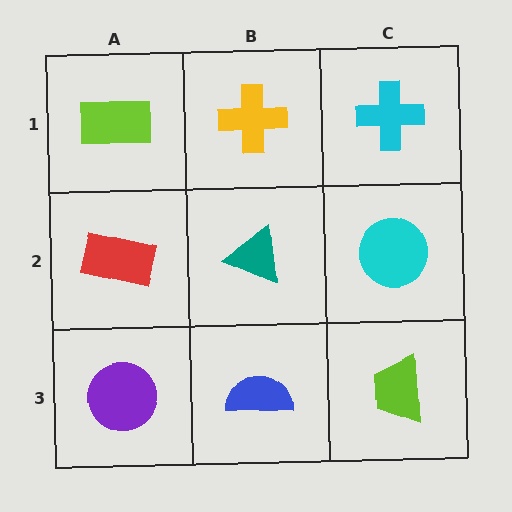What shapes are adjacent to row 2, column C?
A cyan cross (row 1, column C), a lime trapezoid (row 3, column C), a teal triangle (row 2, column B).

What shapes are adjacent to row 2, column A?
A lime rectangle (row 1, column A), a purple circle (row 3, column A), a teal triangle (row 2, column B).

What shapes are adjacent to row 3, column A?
A red rectangle (row 2, column A), a blue semicircle (row 3, column B).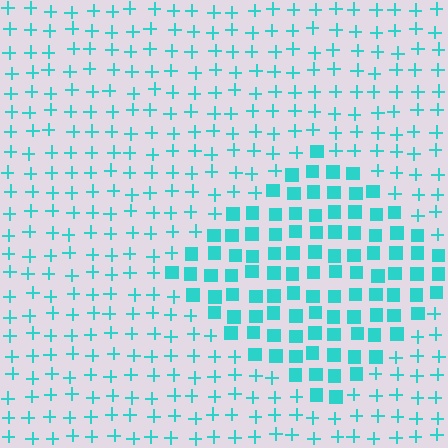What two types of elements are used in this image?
The image uses squares inside the diamond region and plus signs outside it.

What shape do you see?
I see a diamond.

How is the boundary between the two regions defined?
The boundary is defined by a change in element shape: squares inside vs. plus signs outside. All elements share the same color and spacing.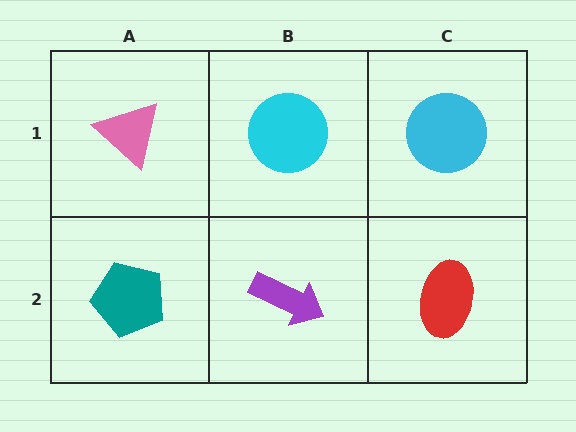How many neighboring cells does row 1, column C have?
2.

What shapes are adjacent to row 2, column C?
A cyan circle (row 1, column C), a purple arrow (row 2, column B).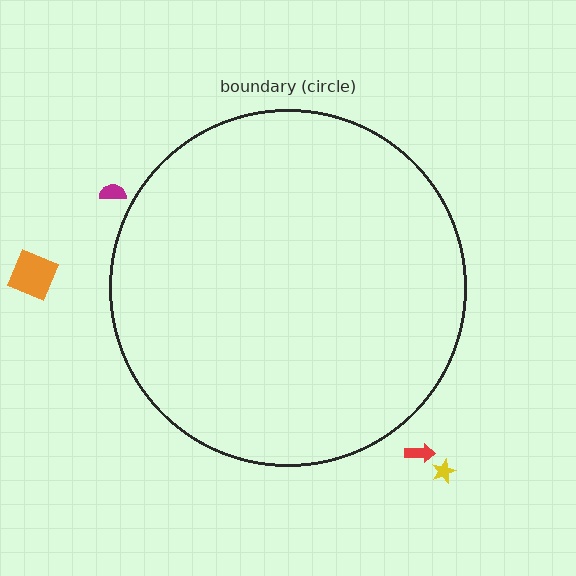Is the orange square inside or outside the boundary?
Outside.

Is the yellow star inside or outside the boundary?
Outside.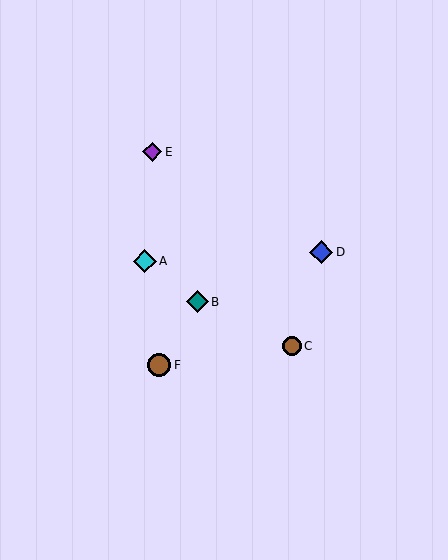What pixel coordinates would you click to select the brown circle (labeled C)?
Click at (292, 346) to select the brown circle C.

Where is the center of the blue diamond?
The center of the blue diamond is at (321, 252).